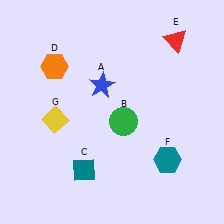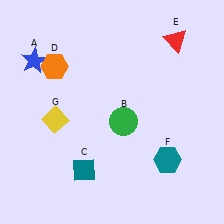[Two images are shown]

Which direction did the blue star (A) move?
The blue star (A) moved left.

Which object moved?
The blue star (A) moved left.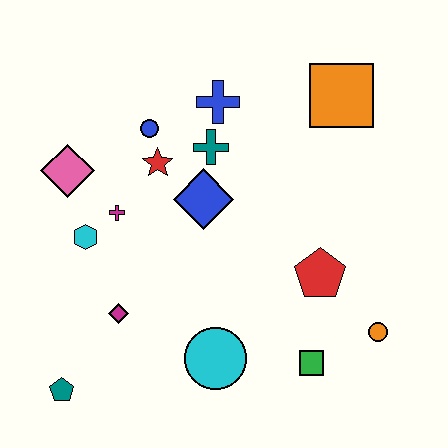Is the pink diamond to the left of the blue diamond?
Yes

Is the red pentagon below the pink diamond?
Yes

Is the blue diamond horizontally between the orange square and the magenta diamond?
Yes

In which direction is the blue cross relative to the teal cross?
The blue cross is above the teal cross.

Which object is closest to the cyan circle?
The green square is closest to the cyan circle.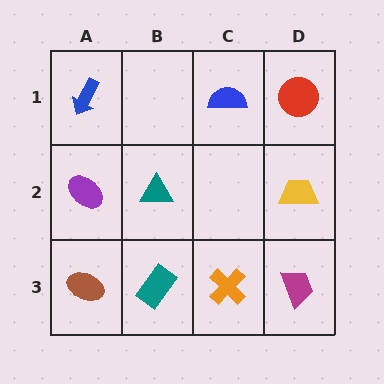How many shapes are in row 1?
3 shapes.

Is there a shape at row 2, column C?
No, that cell is empty.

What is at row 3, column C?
An orange cross.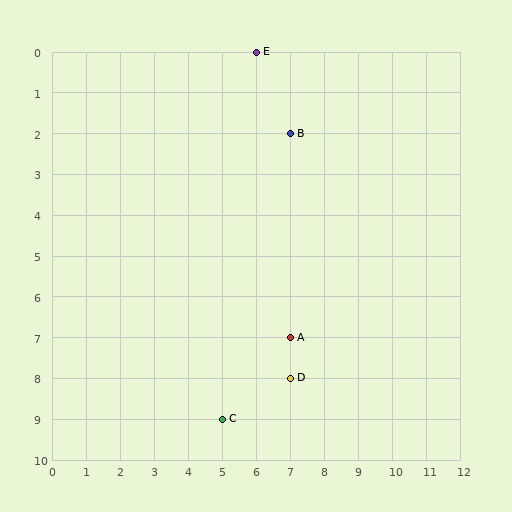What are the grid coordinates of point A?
Point A is at grid coordinates (7, 7).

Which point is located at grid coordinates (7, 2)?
Point B is at (7, 2).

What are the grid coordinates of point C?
Point C is at grid coordinates (5, 9).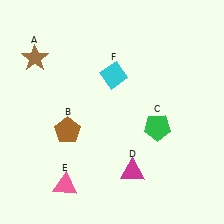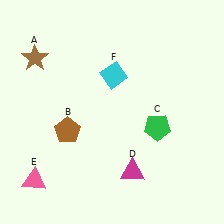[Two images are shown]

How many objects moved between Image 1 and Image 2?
1 object moved between the two images.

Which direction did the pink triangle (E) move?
The pink triangle (E) moved left.